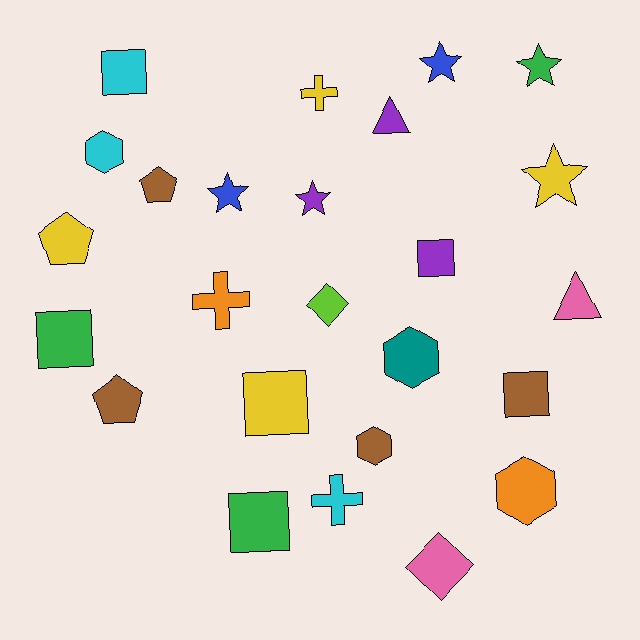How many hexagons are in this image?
There are 4 hexagons.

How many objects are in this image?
There are 25 objects.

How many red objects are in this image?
There are no red objects.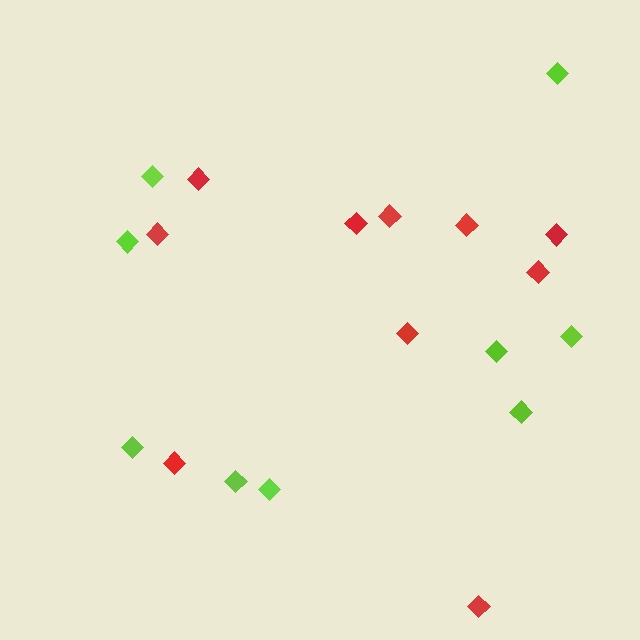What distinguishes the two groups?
There are 2 groups: one group of lime diamonds (9) and one group of red diamonds (10).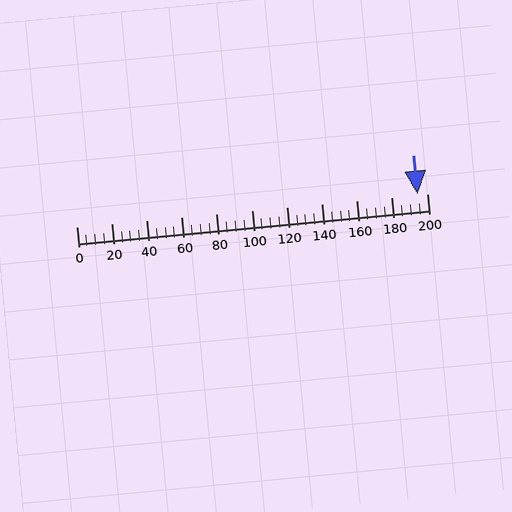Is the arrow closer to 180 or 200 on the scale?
The arrow is closer to 200.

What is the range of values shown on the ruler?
The ruler shows values from 0 to 200.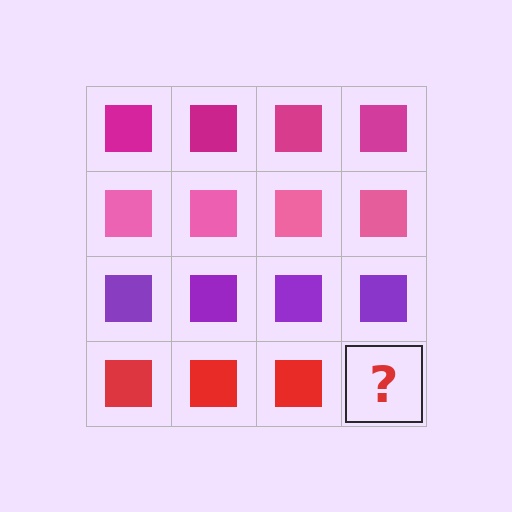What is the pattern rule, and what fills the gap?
The rule is that each row has a consistent color. The gap should be filled with a red square.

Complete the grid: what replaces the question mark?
The question mark should be replaced with a red square.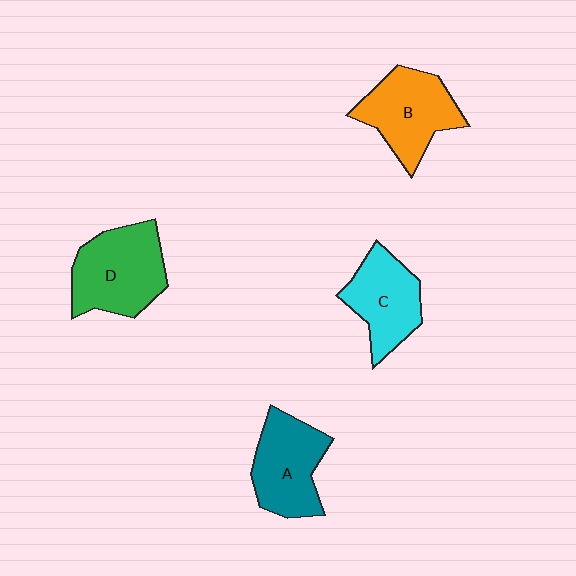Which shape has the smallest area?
Shape C (cyan).